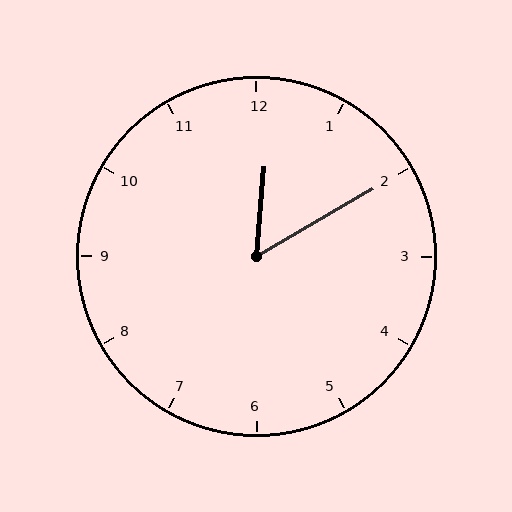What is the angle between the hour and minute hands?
Approximately 55 degrees.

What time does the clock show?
12:10.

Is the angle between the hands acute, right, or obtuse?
It is acute.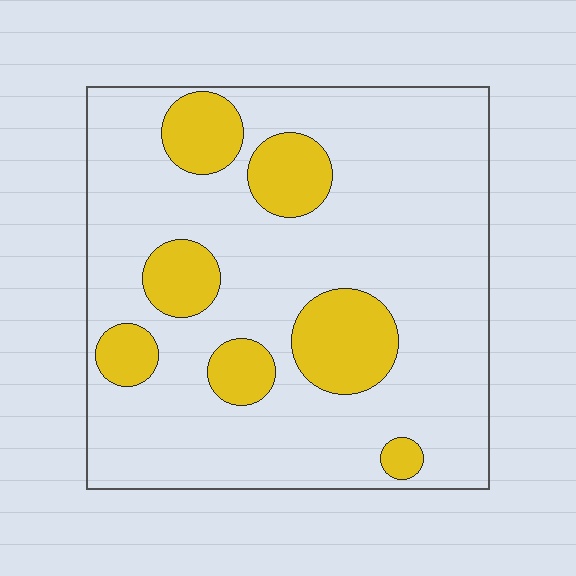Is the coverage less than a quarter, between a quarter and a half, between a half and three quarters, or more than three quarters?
Less than a quarter.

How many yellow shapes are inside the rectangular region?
7.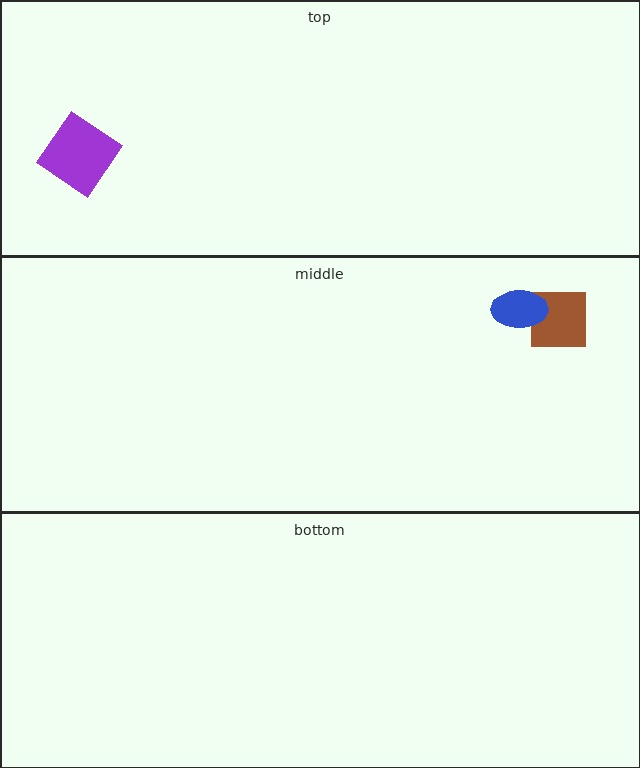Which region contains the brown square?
The middle region.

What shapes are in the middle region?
The brown square, the blue ellipse.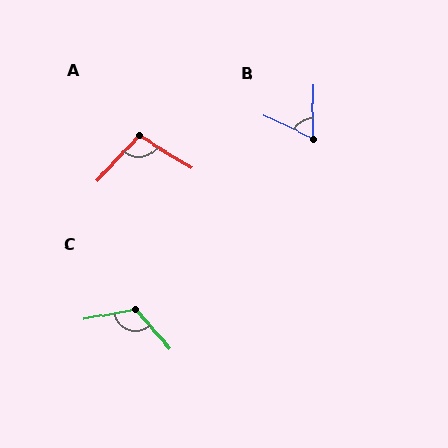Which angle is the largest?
C, at approximately 121 degrees.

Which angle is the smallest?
B, at approximately 65 degrees.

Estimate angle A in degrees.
Approximately 101 degrees.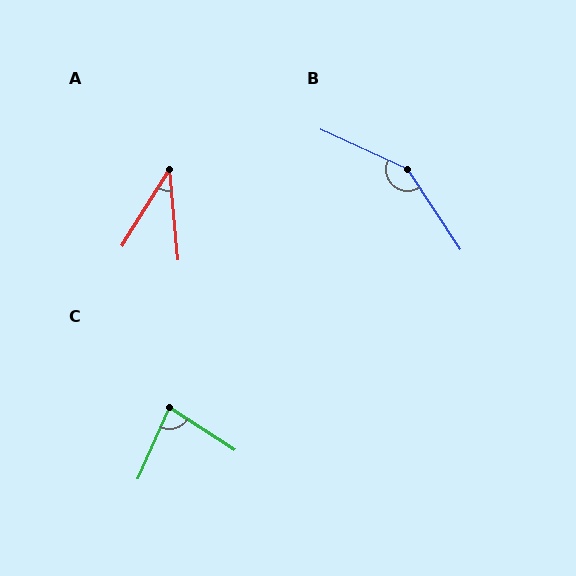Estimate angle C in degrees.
Approximately 80 degrees.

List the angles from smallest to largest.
A (37°), C (80°), B (148°).